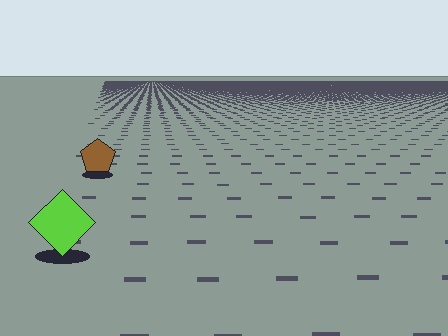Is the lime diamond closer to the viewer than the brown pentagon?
Yes. The lime diamond is closer — you can tell from the texture gradient: the ground texture is coarser near it.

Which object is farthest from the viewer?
The brown pentagon is farthest from the viewer. It appears smaller and the ground texture around it is denser.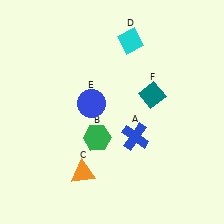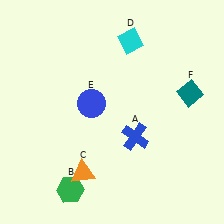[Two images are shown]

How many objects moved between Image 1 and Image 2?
2 objects moved between the two images.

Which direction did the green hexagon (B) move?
The green hexagon (B) moved down.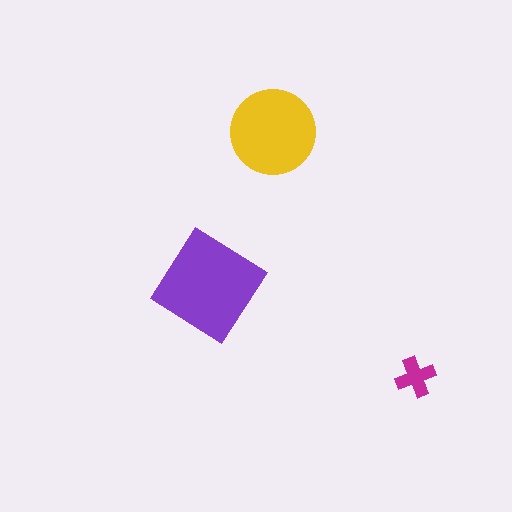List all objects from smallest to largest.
The magenta cross, the yellow circle, the purple diamond.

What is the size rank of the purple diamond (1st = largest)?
1st.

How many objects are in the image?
There are 3 objects in the image.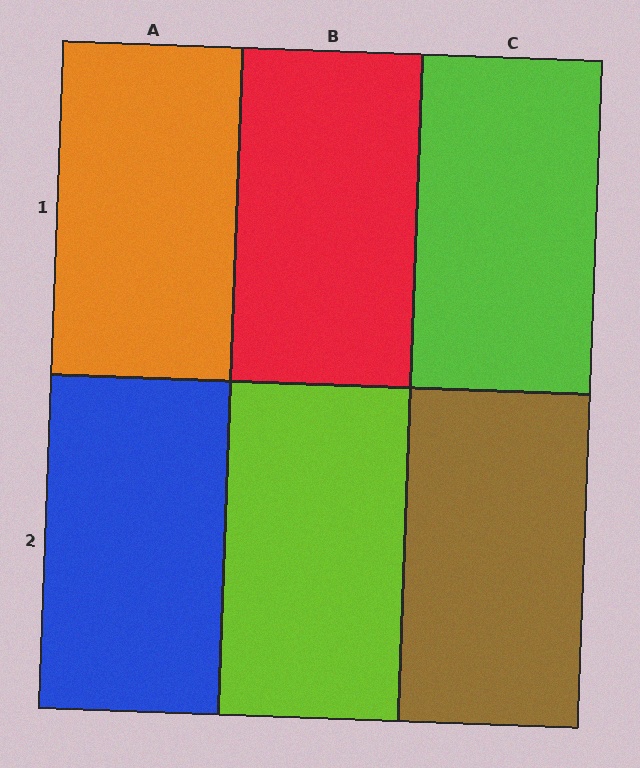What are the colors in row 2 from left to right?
Blue, lime, brown.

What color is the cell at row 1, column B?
Red.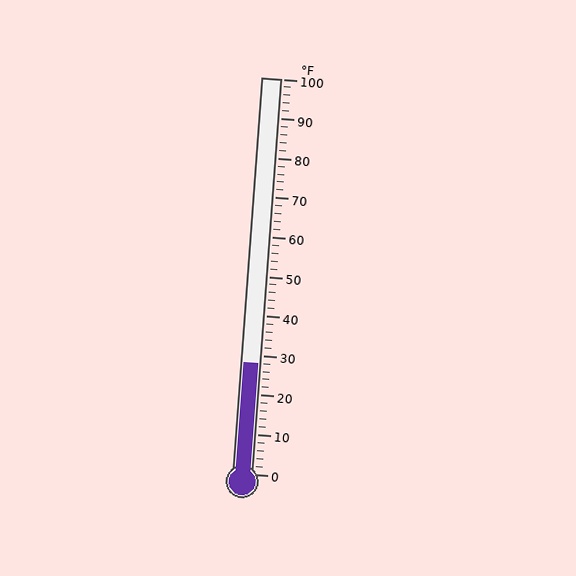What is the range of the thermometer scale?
The thermometer scale ranges from 0°F to 100°F.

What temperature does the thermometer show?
The thermometer shows approximately 28°F.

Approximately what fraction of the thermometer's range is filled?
The thermometer is filled to approximately 30% of its range.